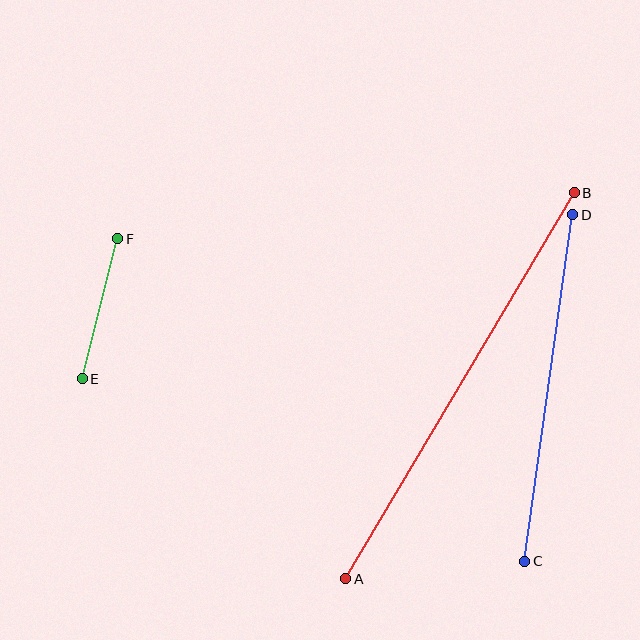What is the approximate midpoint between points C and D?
The midpoint is at approximately (549, 388) pixels.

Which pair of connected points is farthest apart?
Points A and B are farthest apart.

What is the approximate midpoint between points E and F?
The midpoint is at approximately (100, 309) pixels.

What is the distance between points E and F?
The distance is approximately 145 pixels.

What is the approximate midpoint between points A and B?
The midpoint is at approximately (460, 386) pixels.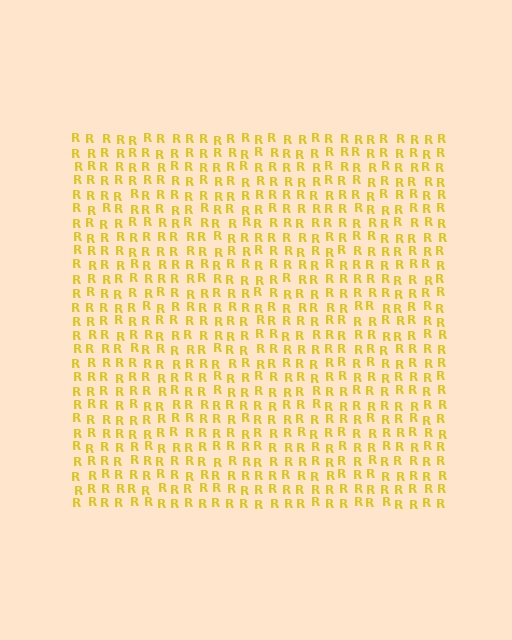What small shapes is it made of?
It is made of small letter R's.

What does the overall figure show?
The overall figure shows a square.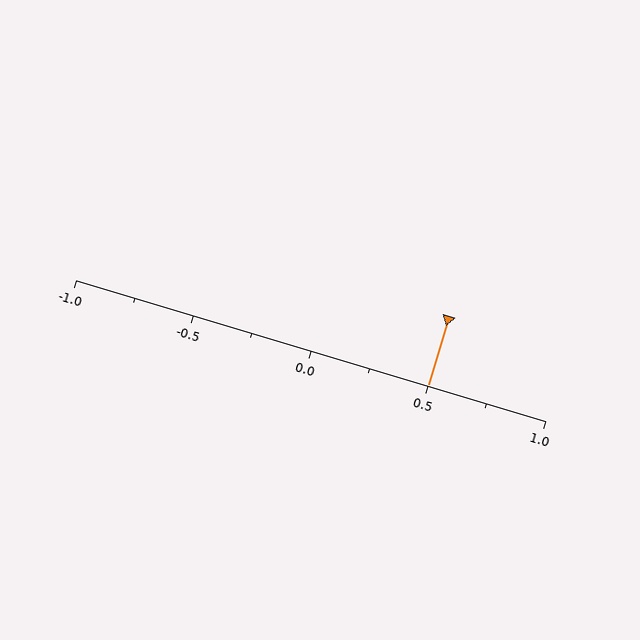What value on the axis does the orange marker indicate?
The marker indicates approximately 0.5.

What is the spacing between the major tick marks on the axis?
The major ticks are spaced 0.5 apart.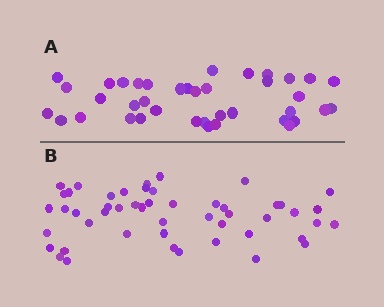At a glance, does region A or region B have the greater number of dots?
Region B (the bottom region) has more dots.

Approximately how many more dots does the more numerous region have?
Region B has roughly 12 or so more dots than region A.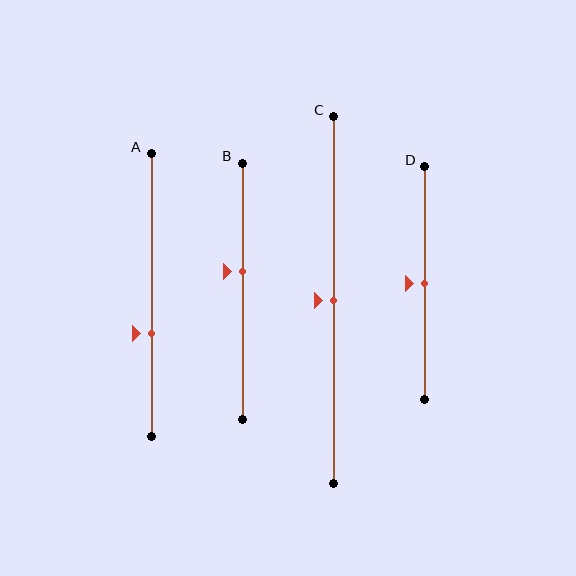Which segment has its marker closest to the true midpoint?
Segment C has its marker closest to the true midpoint.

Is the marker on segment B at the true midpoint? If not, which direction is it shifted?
No, the marker on segment B is shifted upward by about 8% of the segment length.